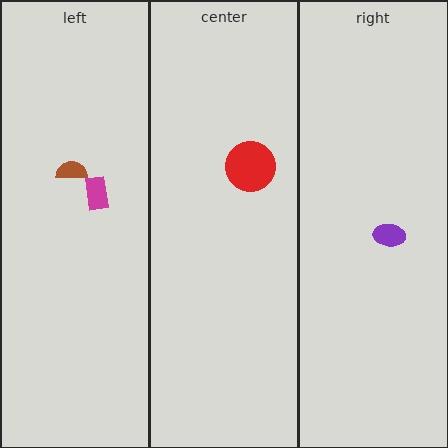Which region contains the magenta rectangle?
The left region.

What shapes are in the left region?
The brown semicircle, the magenta rectangle.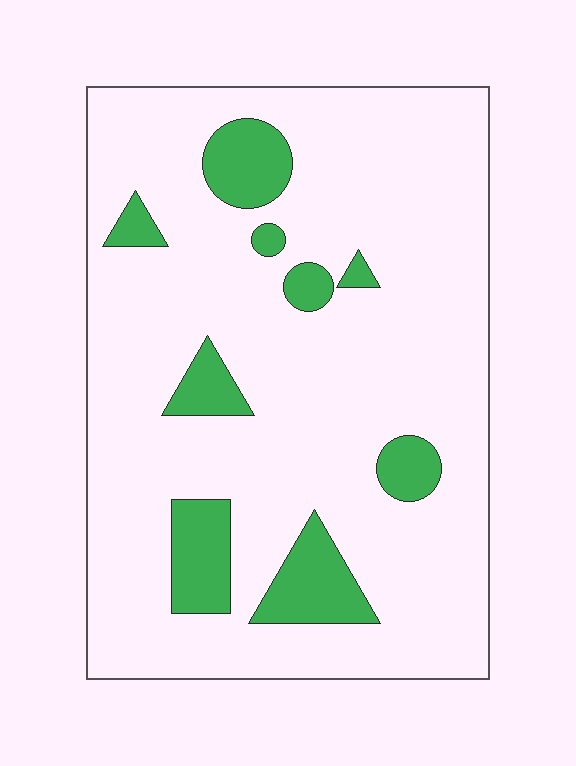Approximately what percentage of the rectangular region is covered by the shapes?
Approximately 15%.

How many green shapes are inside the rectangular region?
9.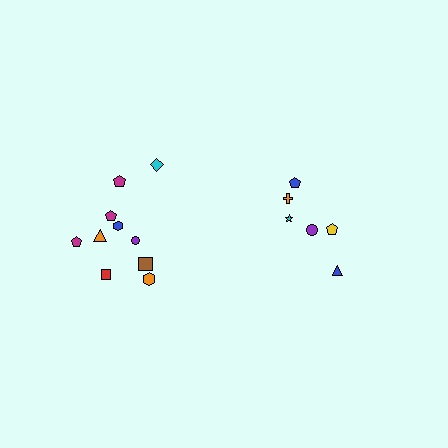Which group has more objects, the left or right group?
The left group.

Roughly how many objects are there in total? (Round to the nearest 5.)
Roughly 15 objects in total.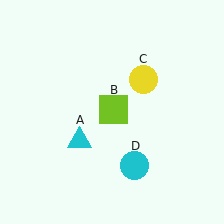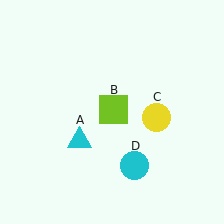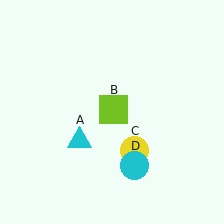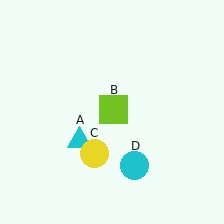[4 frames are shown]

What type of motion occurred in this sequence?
The yellow circle (object C) rotated clockwise around the center of the scene.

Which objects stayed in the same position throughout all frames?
Cyan triangle (object A) and lime square (object B) and cyan circle (object D) remained stationary.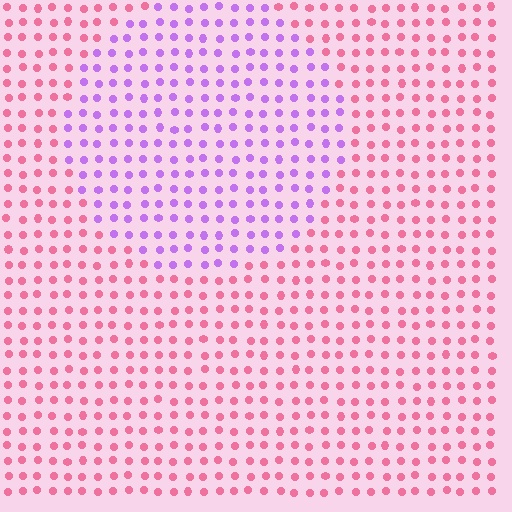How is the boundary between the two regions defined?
The boundary is defined purely by a slight shift in hue (about 60 degrees). Spacing, size, and orientation are identical on both sides.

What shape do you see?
I see a circle.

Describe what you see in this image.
The image is filled with small pink elements in a uniform arrangement. A circle-shaped region is visible where the elements are tinted to a slightly different hue, forming a subtle color boundary.